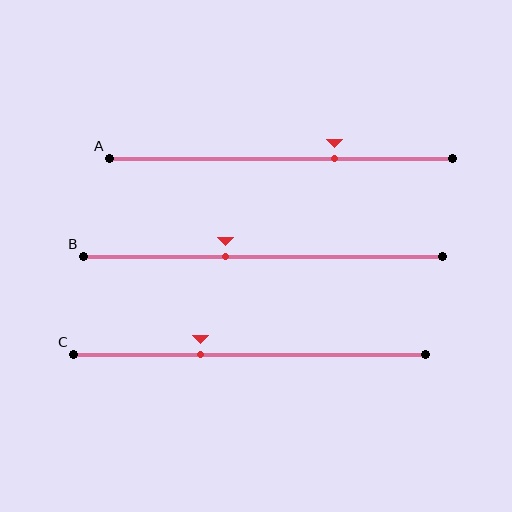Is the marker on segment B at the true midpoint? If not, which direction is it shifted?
No, the marker on segment B is shifted to the left by about 11% of the segment length.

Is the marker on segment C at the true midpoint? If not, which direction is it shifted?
No, the marker on segment C is shifted to the left by about 14% of the segment length.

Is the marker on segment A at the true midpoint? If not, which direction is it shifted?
No, the marker on segment A is shifted to the right by about 16% of the segment length.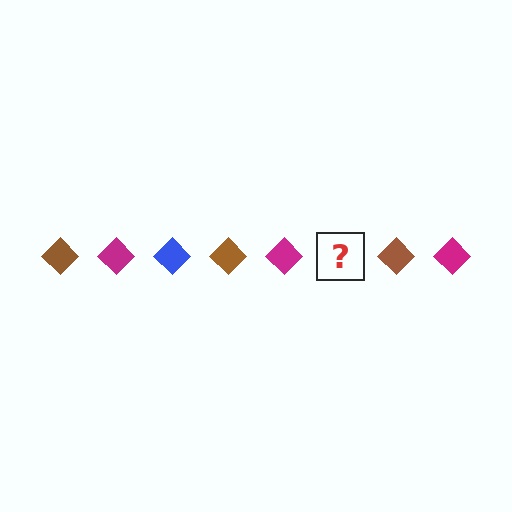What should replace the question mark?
The question mark should be replaced with a blue diamond.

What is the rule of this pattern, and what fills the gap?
The rule is that the pattern cycles through brown, magenta, blue diamonds. The gap should be filled with a blue diamond.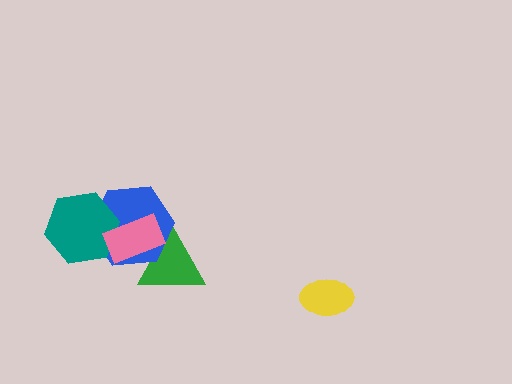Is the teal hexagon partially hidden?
Yes, it is partially covered by another shape.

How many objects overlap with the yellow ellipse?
0 objects overlap with the yellow ellipse.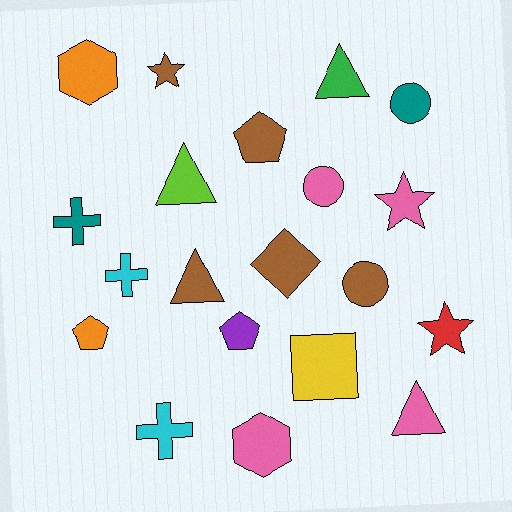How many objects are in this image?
There are 20 objects.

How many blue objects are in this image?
There are no blue objects.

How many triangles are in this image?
There are 4 triangles.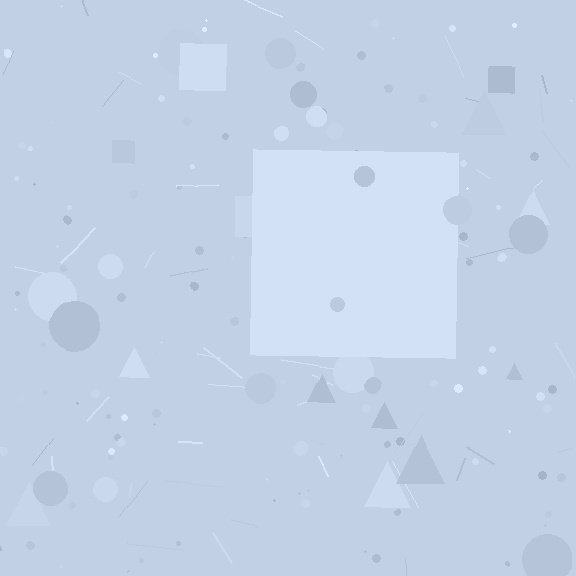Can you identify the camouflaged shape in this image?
The camouflaged shape is a square.